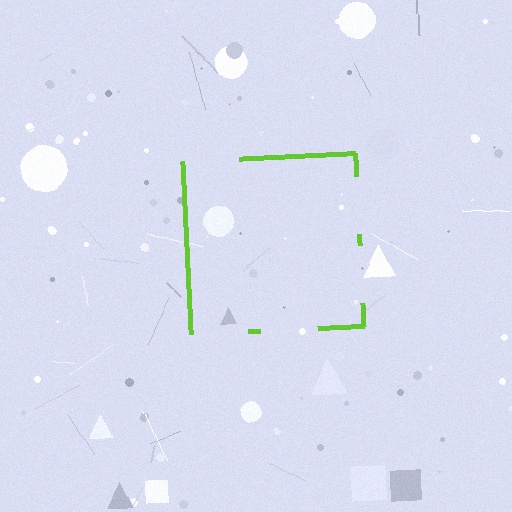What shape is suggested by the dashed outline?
The dashed outline suggests a square.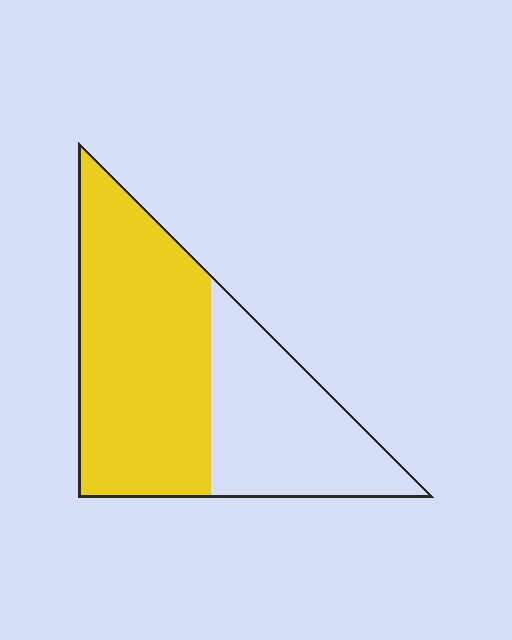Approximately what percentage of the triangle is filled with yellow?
Approximately 60%.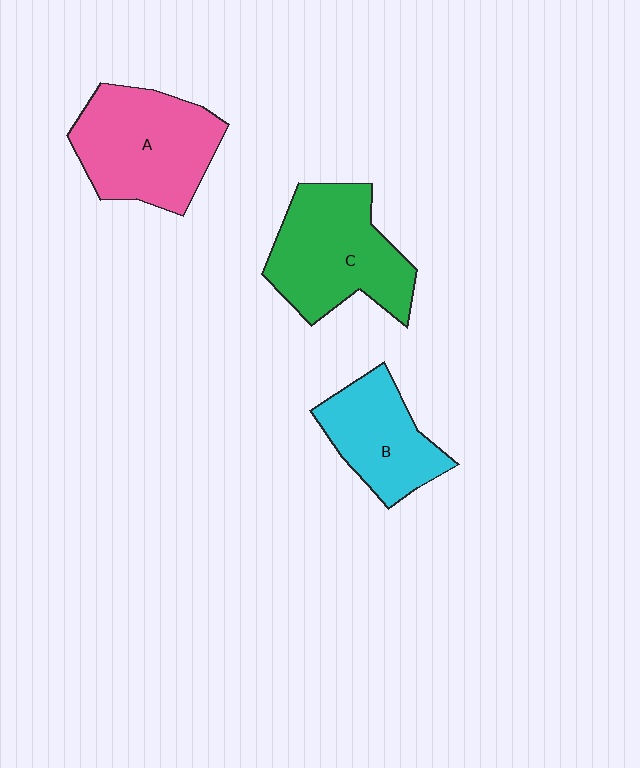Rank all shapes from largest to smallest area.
From largest to smallest: C (green), A (pink), B (cyan).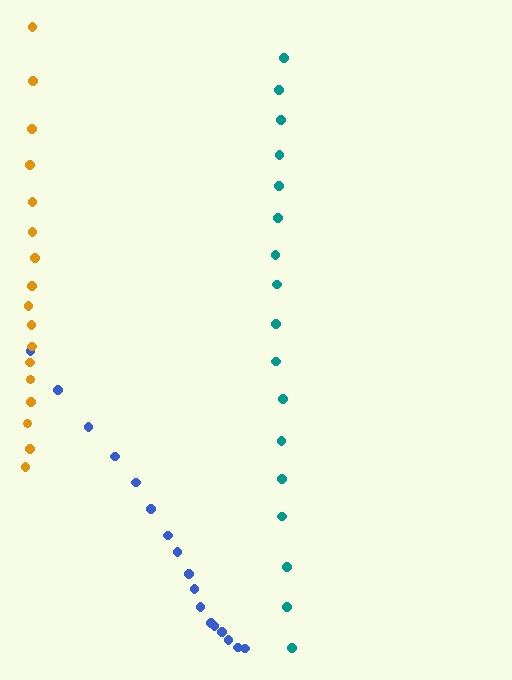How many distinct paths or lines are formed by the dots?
There are 3 distinct paths.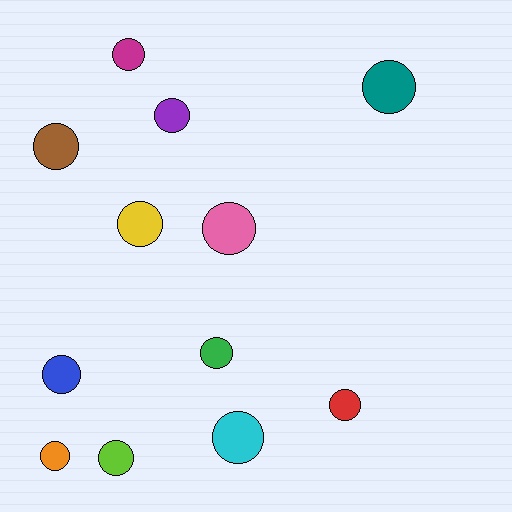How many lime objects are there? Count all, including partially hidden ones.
There is 1 lime object.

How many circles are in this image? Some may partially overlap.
There are 12 circles.